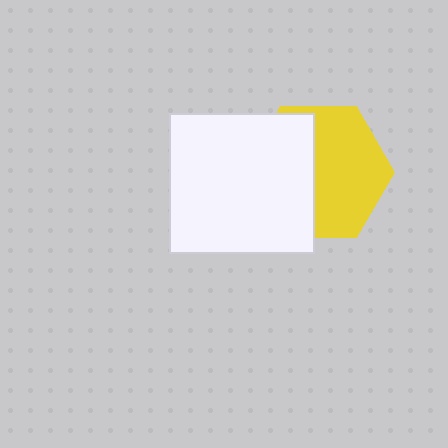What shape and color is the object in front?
The object in front is a white rectangle.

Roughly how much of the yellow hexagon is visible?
About half of it is visible (roughly 55%).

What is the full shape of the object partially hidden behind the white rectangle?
The partially hidden object is a yellow hexagon.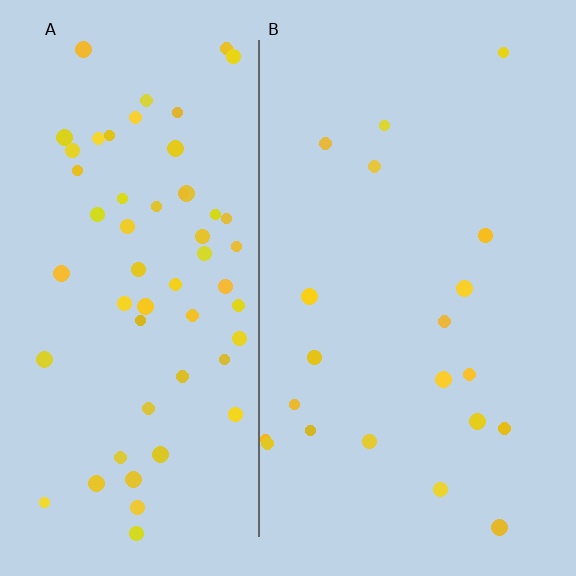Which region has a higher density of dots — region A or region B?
A (the left).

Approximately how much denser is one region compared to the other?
Approximately 2.9× — region A over region B.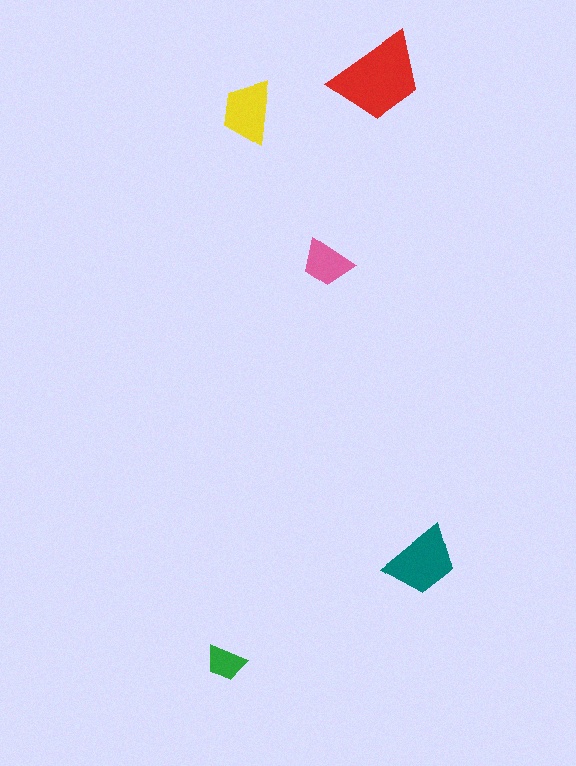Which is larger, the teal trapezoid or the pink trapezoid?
The teal one.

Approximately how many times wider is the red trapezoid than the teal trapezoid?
About 1.5 times wider.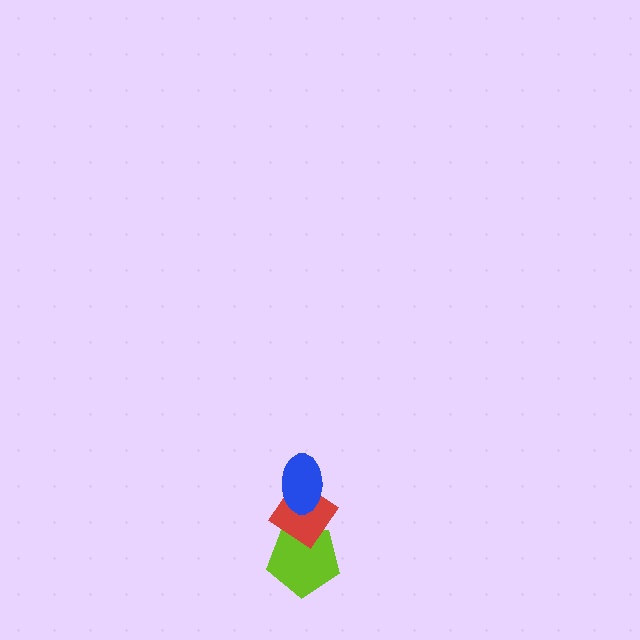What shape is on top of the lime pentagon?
The red diamond is on top of the lime pentagon.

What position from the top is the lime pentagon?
The lime pentagon is 3rd from the top.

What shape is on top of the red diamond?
The blue ellipse is on top of the red diamond.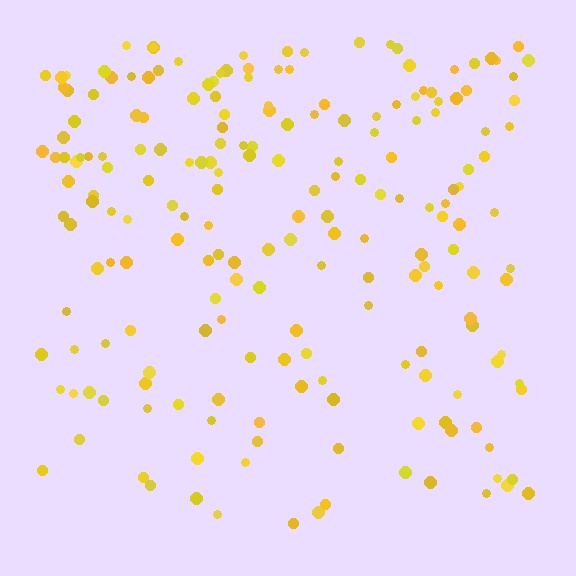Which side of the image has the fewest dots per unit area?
The bottom.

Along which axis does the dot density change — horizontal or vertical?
Vertical.